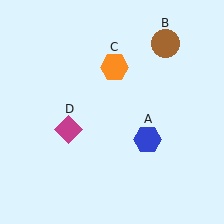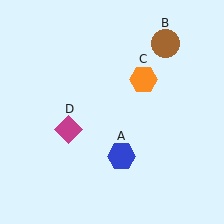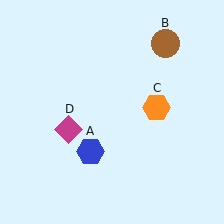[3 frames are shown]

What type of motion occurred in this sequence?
The blue hexagon (object A), orange hexagon (object C) rotated clockwise around the center of the scene.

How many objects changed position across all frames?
2 objects changed position: blue hexagon (object A), orange hexagon (object C).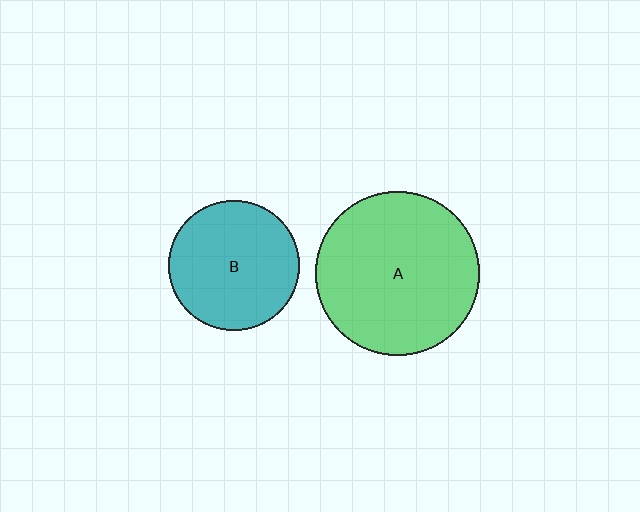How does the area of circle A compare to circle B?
Approximately 1.6 times.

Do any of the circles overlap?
No, none of the circles overlap.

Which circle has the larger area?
Circle A (green).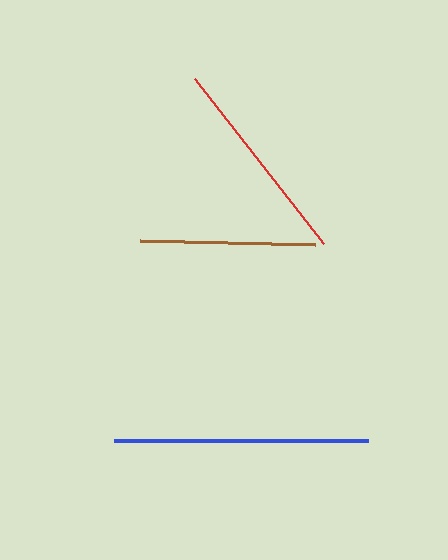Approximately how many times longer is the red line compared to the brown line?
The red line is approximately 1.2 times the length of the brown line.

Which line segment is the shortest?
The brown line is the shortest at approximately 175 pixels.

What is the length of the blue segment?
The blue segment is approximately 253 pixels long.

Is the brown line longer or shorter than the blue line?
The blue line is longer than the brown line.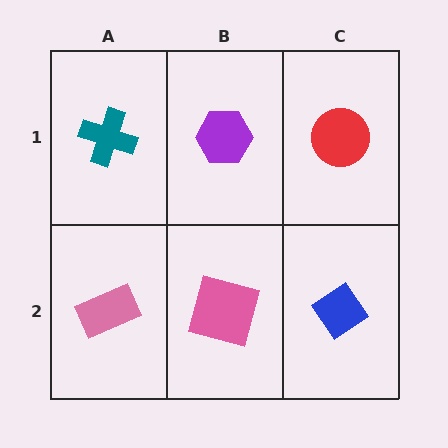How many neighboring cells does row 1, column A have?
2.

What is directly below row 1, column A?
A pink rectangle.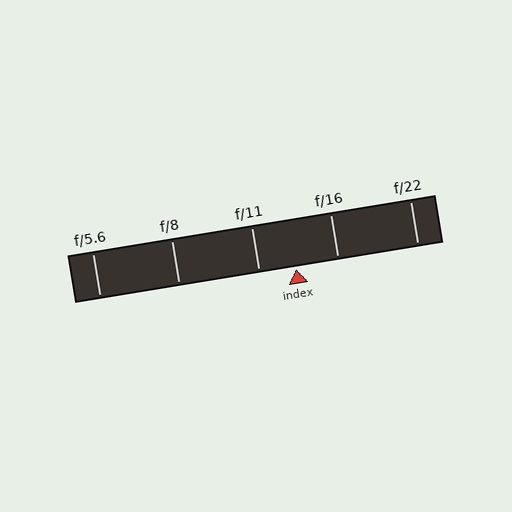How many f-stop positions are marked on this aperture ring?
There are 5 f-stop positions marked.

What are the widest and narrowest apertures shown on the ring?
The widest aperture shown is f/5.6 and the narrowest is f/22.